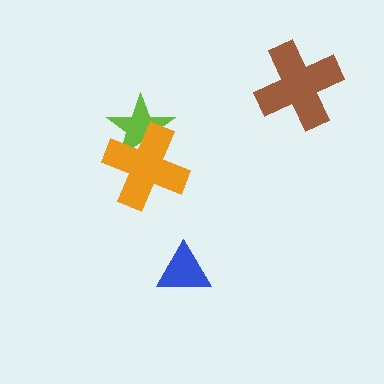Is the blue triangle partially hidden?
No, no other shape covers it.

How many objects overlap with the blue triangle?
0 objects overlap with the blue triangle.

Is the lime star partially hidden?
Yes, it is partially covered by another shape.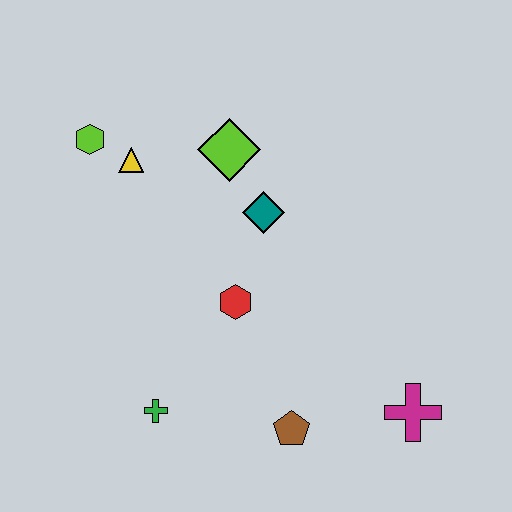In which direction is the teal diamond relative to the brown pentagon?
The teal diamond is above the brown pentagon.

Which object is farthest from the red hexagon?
The lime hexagon is farthest from the red hexagon.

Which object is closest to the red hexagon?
The teal diamond is closest to the red hexagon.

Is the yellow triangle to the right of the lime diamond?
No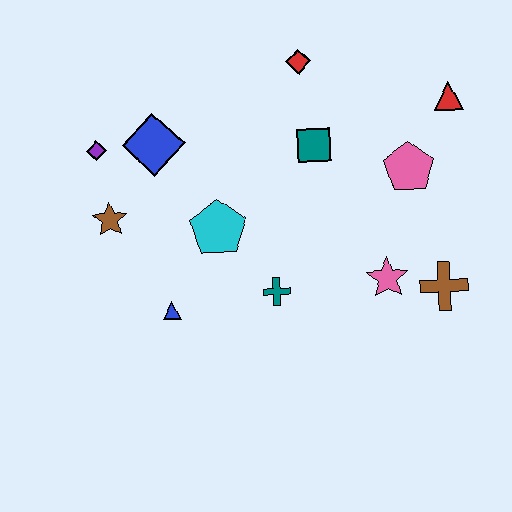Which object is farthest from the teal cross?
The red triangle is farthest from the teal cross.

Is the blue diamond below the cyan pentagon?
No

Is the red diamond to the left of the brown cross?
Yes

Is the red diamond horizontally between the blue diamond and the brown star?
No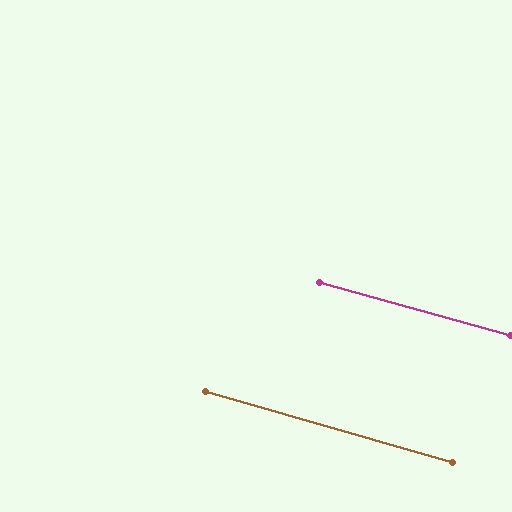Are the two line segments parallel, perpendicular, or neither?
Parallel — their directions differ by only 0.6°.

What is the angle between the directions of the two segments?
Approximately 1 degree.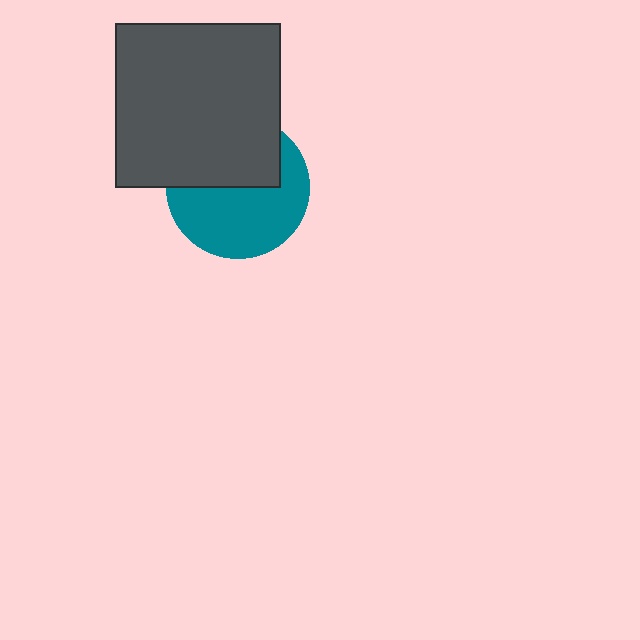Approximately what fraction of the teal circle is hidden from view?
Roughly 43% of the teal circle is hidden behind the dark gray square.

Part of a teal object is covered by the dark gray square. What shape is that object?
It is a circle.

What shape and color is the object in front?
The object in front is a dark gray square.